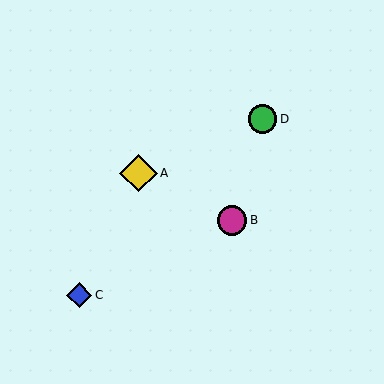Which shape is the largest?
The yellow diamond (labeled A) is the largest.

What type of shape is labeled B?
Shape B is a magenta circle.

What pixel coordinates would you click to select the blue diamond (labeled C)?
Click at (79, 295) to select the blue diamond C.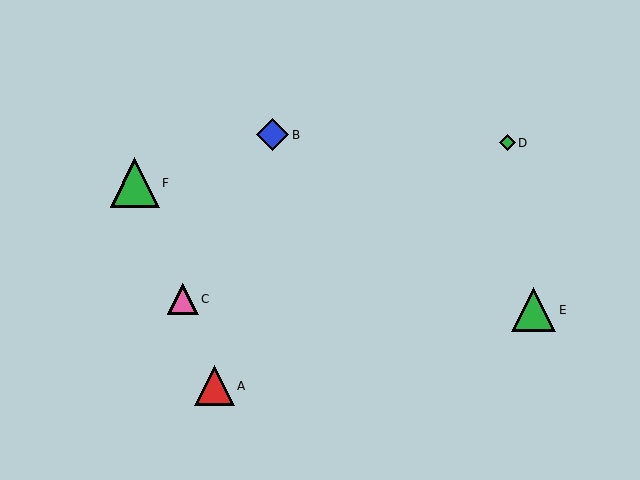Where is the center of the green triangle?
The center of the green triangle is at (135, 183).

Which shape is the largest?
The green triangle (labeled F) is the largest.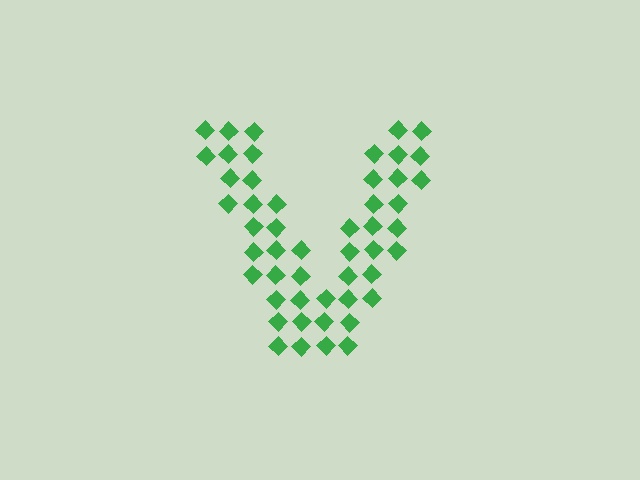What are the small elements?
The small elements are diamonds.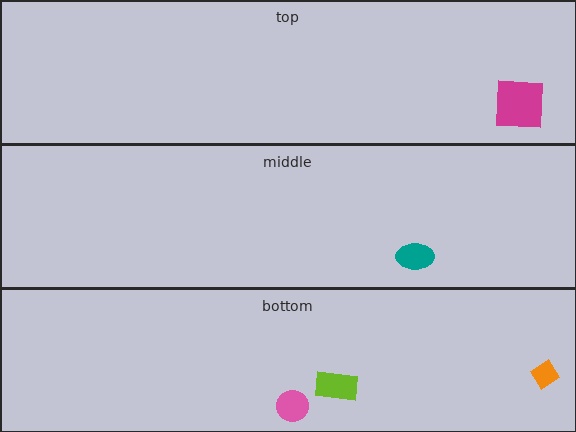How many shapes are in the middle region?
1.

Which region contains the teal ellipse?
The middle region.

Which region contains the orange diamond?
The bottom region.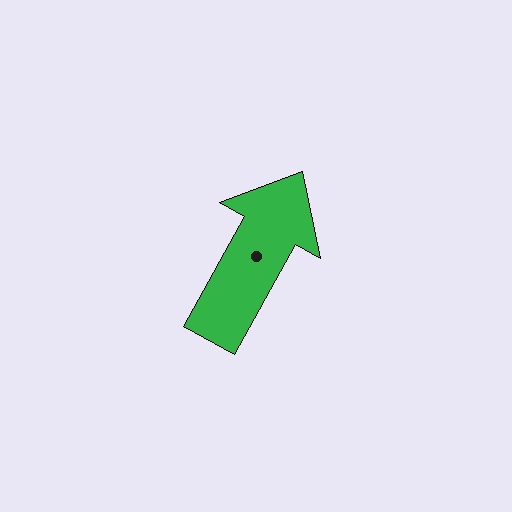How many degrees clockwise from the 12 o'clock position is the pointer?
Approximately 29 degrees.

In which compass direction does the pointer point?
Northeast.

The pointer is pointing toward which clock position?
Roughly 1 o'clock.